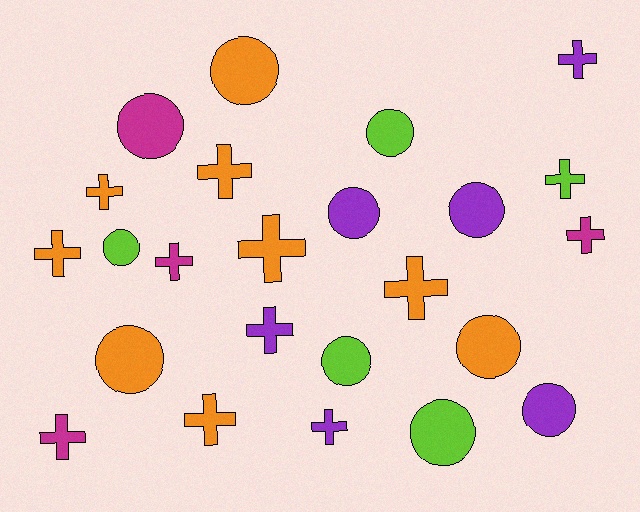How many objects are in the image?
There are 24 objects.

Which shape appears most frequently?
Cross, with 13 objects.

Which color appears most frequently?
Orange, with 9 objects.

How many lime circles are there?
There are 4 lime circles.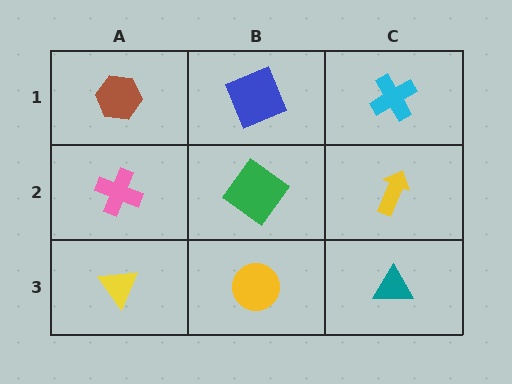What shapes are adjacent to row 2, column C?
A cyan cross (row 1, column C), a teal triangle (row 3, column C), a green diamond (row 2, column B).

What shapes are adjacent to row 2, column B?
A blue square (row 1, column B), a yellow circle (row 3, column B), a pink cross (row 2, column A), a yellow arrow (row 2, column C).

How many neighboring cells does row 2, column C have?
3.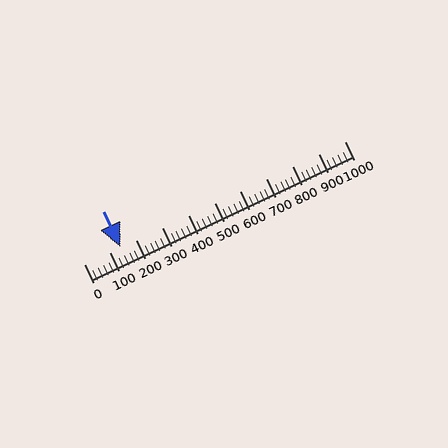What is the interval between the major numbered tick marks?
The major tick marks are spaced 100 units apart.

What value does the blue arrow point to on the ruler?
The blue arrow points to approximately 141.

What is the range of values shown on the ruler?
The ruler shows values from 0 to 1000.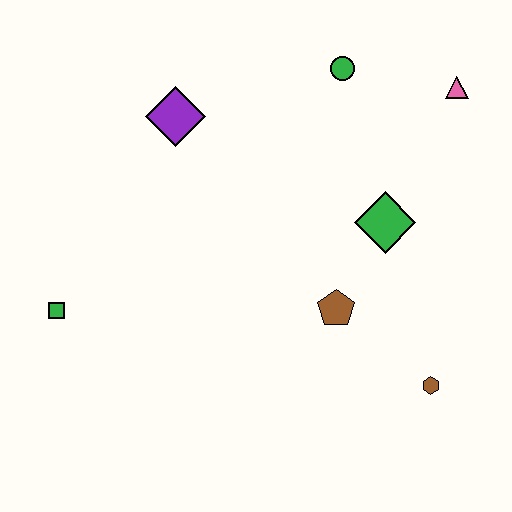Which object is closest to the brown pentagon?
The green diamond is closest to the brown pentagon.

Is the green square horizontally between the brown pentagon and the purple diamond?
No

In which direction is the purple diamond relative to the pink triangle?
The purple diamond is to the left of the pink triangle.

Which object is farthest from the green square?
The pink triangle is farthest from the green square.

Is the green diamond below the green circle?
Yes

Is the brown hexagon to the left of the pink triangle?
Yes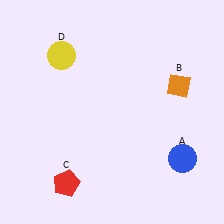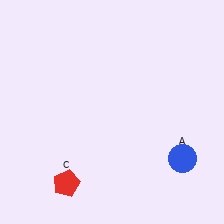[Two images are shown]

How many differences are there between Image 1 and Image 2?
There are 2 differences between the two images.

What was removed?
The yellow circle (D), the orange diamond (B) were removed in Image 2.